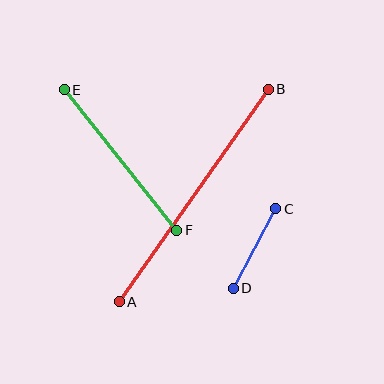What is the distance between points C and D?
The distance is approximately 90 pixels.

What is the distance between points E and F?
The distance is approximately 180 pixels.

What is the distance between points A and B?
The distance is approximately 260 pixels.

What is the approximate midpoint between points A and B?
The midpoint is at approximately (194, 195) pixels.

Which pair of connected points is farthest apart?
Points A and B are farthest apart.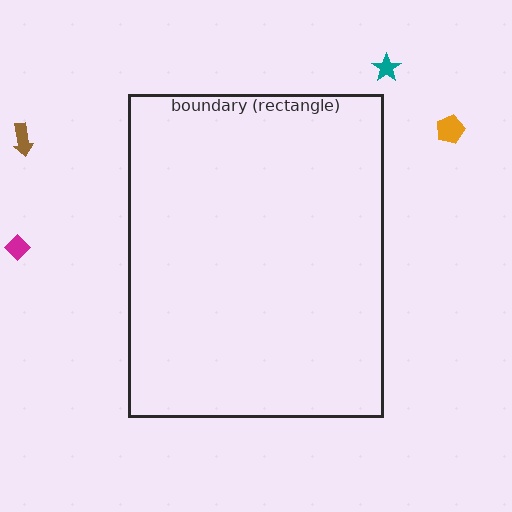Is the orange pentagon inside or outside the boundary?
Outside.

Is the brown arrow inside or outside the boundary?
Outside.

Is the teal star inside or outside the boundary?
Outside.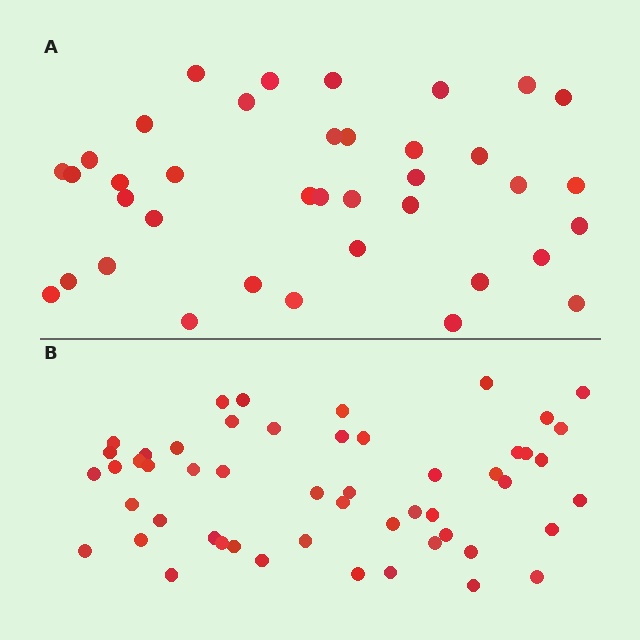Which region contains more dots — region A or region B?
Region B (the bottom region) has more dots.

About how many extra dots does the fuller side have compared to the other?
Region B has approximately 15 more dots than region A.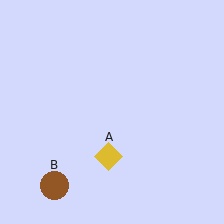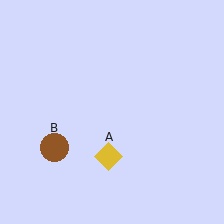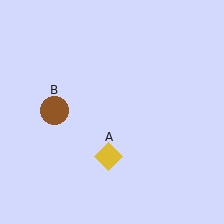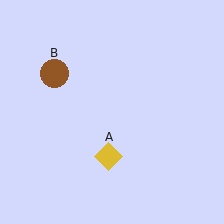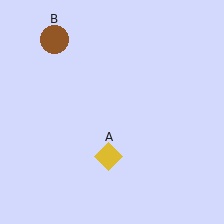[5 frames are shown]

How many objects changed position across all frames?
1 object changed position: brown circle (object B).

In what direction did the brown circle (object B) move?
The brown circle (object B) moved up.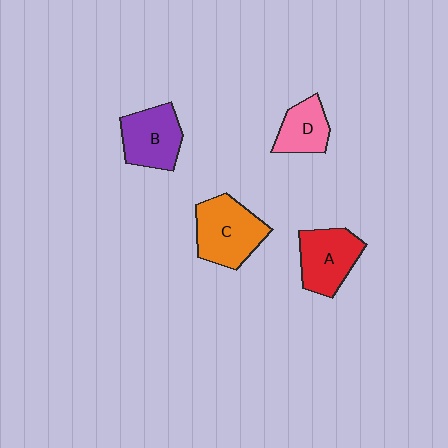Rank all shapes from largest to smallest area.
From largest to smallest: C (orange), A (red), B (purple), D (pink).